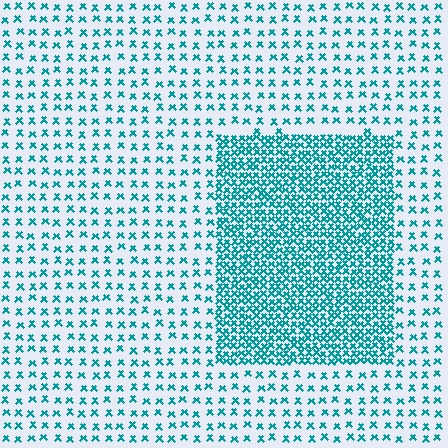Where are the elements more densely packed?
The elements are more densely packed inside the rectangle boundary.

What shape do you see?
I see a rectangle.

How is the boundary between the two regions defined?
The boundary is defined by a change in element density (approximately 2.9x ratio). All elements are the same color, size, and shape.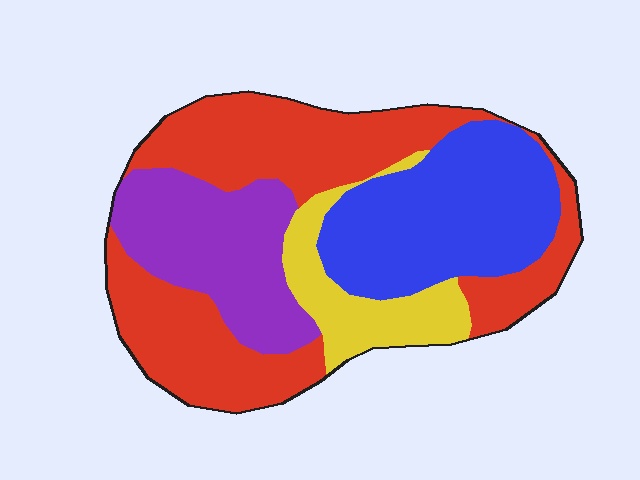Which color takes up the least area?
Yellow, at roughly 10%.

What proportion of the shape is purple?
Purple covers roughly 20% of the shape.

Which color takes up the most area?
Red, at roughly 40%.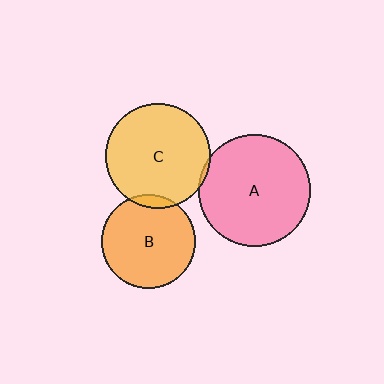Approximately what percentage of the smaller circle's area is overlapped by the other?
Approximately 5%.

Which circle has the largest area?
Circle A (pink).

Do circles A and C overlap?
Yes.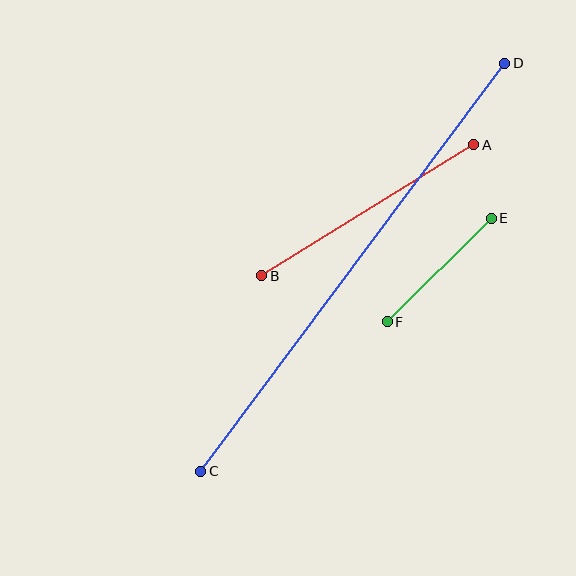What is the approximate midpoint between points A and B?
The midpoint is at approximately (368, 210) pixels.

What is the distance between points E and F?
The distance is approximately 147 pixels.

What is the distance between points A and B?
The distance is approximately 249 pixels.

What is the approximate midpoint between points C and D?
The midpoint is at approximately (353, 267) pixels.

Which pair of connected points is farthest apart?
Points C and D are farthest apart.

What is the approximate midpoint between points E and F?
The midpoint is at approximately (439, 270) pixels.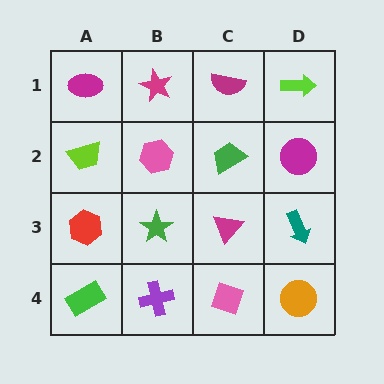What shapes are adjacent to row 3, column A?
A lime trapezoid (row 2, column A), a green rectangle (row 4, column A), a green star (row 3, column B).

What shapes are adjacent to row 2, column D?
A lime arrow (row 1, column D), a teal arrow (row 3, column D), a green trapezoid (row 2, column C).